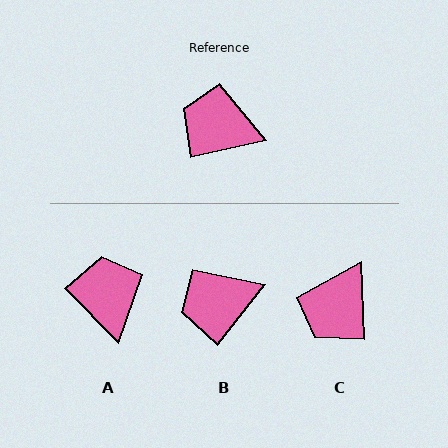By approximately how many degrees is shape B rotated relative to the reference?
Approximately 39 degrees counter-clockwise.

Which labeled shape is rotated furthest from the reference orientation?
C, about 79 degrees away.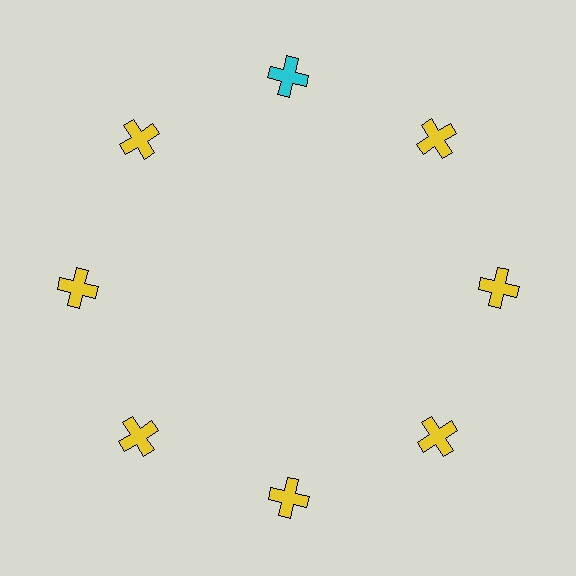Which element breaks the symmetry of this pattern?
The cyan cross at roughly the 12 o'clock position breaks the symmetry. All other shapes are yellow crosses.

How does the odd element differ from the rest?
It has a different color: cyan instead of yellow.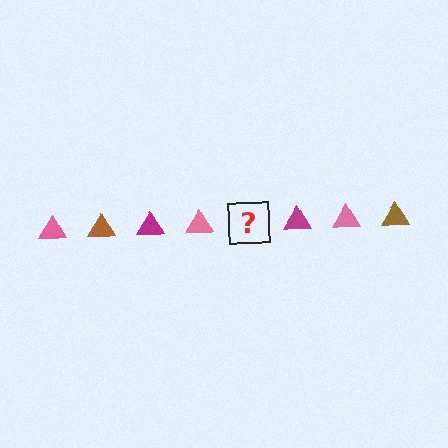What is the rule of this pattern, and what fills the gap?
The rule is that the pattern cycles through pink, brown, magenta triangles. The gap should be filled with a brown triangle.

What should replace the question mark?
The question mark should be replaced with a brown triangle.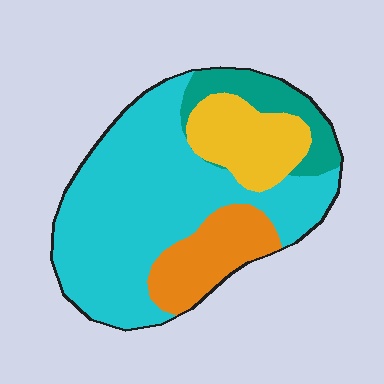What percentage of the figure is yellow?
Yellow covers roughly 15% of the figure.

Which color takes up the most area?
Cyan, at roughly 60%.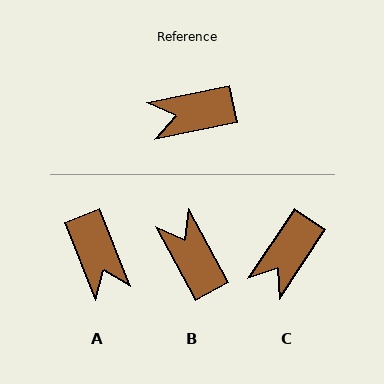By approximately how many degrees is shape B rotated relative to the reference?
Approximately 74 degrees clockwise.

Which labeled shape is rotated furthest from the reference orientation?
A, about 100 degrees away.